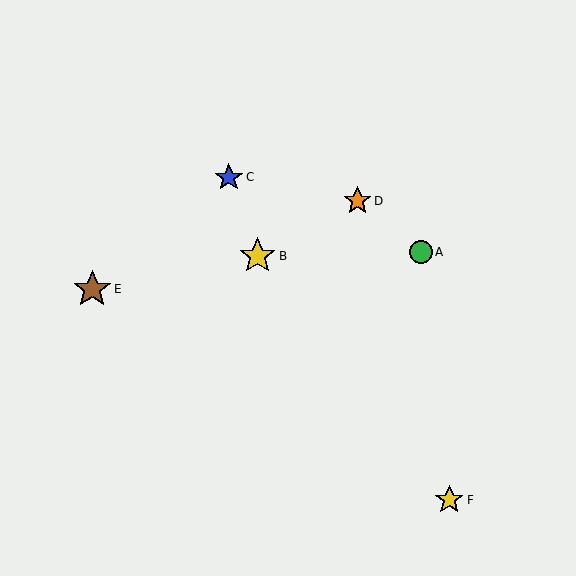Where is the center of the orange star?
The center of the orange star is at (358, 201).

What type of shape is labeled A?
Shape A is a green circle.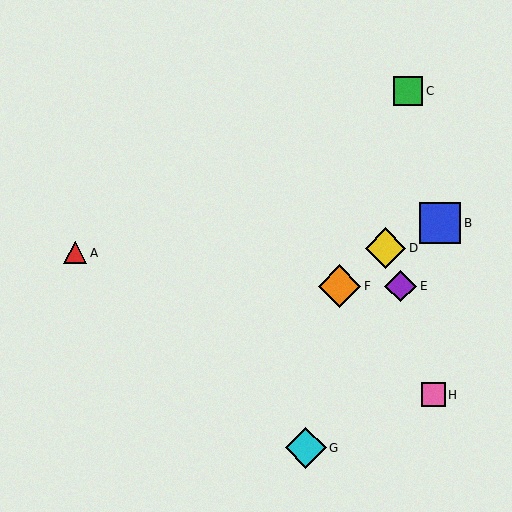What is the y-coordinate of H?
Object H is at y≈395.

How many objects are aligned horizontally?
2 objects (E, F) are aligned horizontally.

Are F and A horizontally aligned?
No, F is at y≈286 and A is at y≈253.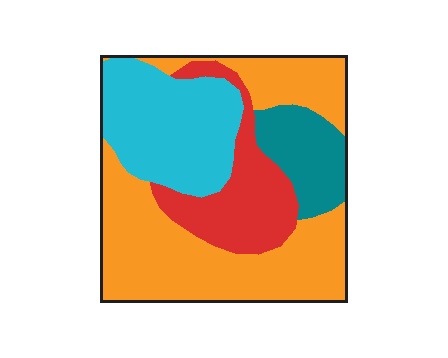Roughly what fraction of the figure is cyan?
Cyan takes up less than a quarter of the figure.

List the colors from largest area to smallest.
From largest to smallest: orange, cyan, red, teal.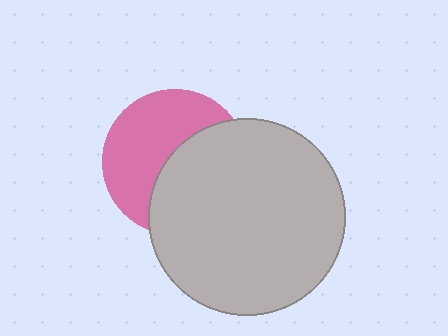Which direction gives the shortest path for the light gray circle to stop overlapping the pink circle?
Moving right gives the shortest separation.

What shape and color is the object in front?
The object in front is a light gray circle.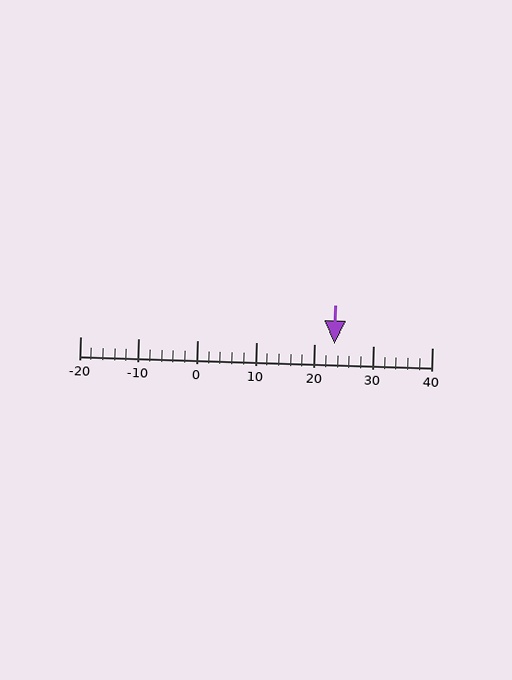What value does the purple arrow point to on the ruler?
The purple arrow points to approximately 23.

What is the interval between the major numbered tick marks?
The major tick marks are spaced 10 units apart.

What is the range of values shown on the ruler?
The ruler shows values from -20 to 40.